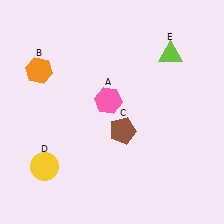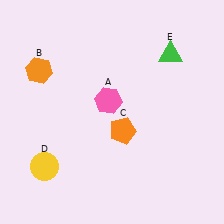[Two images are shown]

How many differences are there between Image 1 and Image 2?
There are 2 differences between the two images.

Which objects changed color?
C changed from brown to orange. E changed from lime to green.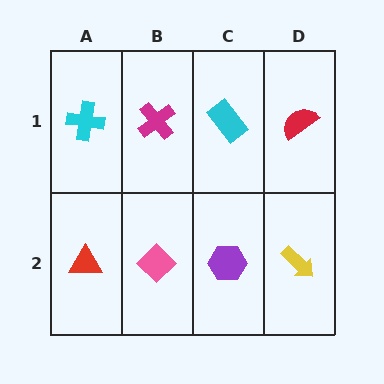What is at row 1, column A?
A cyan cross.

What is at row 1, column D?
A red semicircle.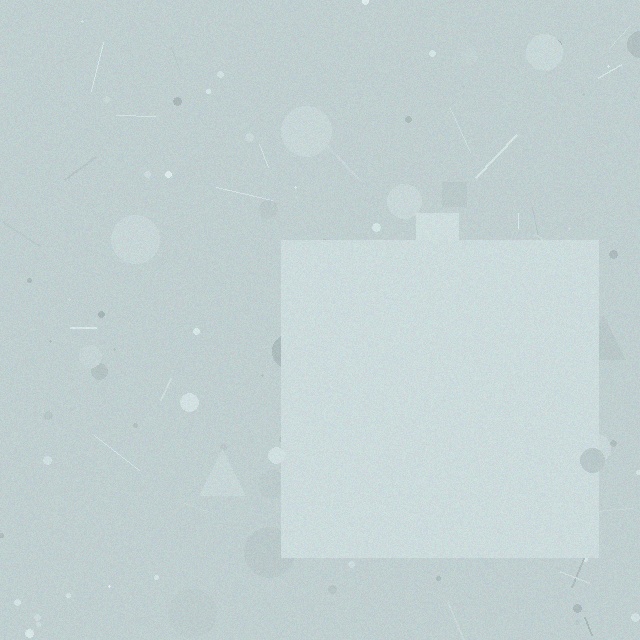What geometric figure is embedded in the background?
A square is embedded in the background.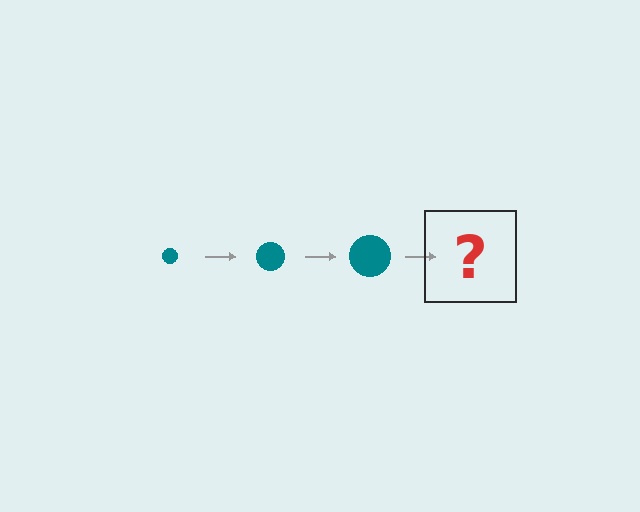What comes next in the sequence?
The next element should be a teal circle, larger than the previous one.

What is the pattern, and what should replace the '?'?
The pattern is that the circle gets progressively larger each step. The '?' should be a teal circle, larger than the previous one.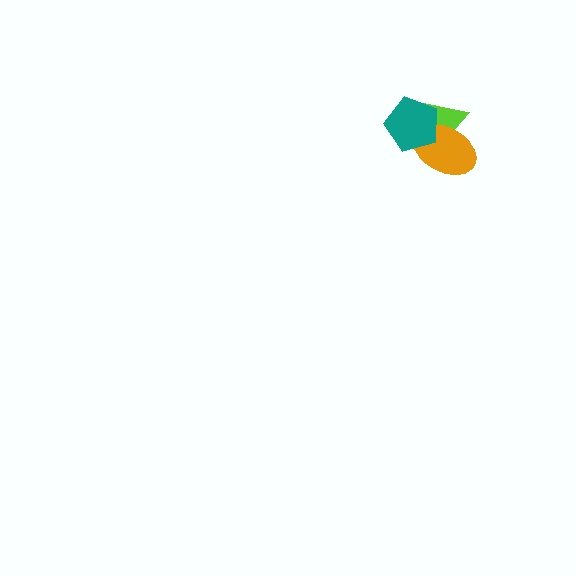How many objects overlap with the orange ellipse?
2 objects overlap with the orange ellipse.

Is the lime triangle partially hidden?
Yes, it is partially covered by another shape.